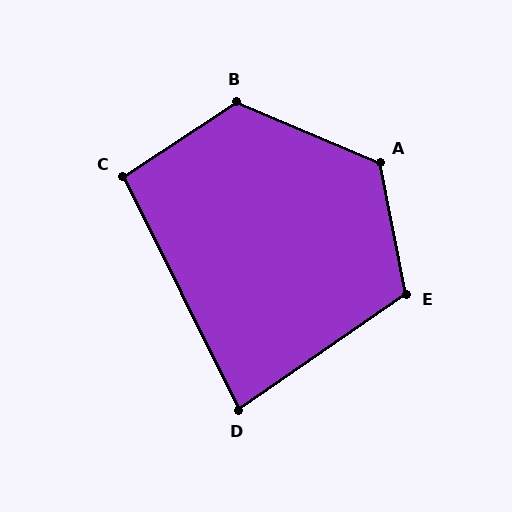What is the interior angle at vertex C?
Approximately 97 degrees (obtuse).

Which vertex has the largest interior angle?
A, at approximately 124 degrees.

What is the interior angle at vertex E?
Approximately 113 degrees (obtuse).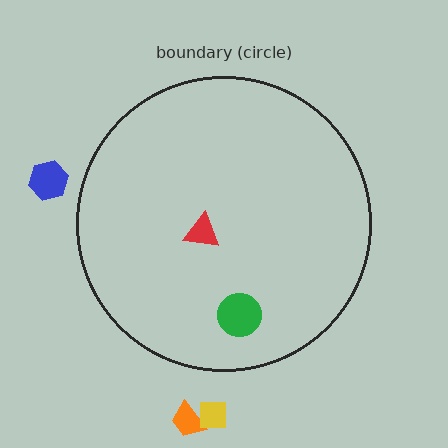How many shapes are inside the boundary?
2 inside, 3 outside.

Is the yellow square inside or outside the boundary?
Outside.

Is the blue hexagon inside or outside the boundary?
Outside.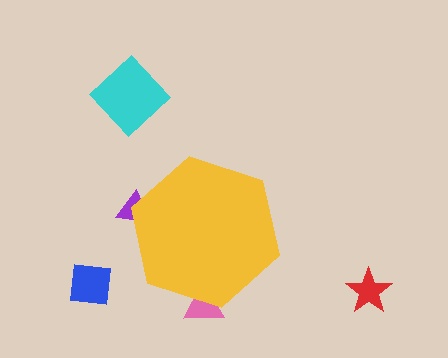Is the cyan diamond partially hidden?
No, the cyan diamond is fully visible.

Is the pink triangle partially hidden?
Yes, the pink triangle is partially hidden behind the yellow hexagon.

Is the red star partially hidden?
No, the red star is fully visible.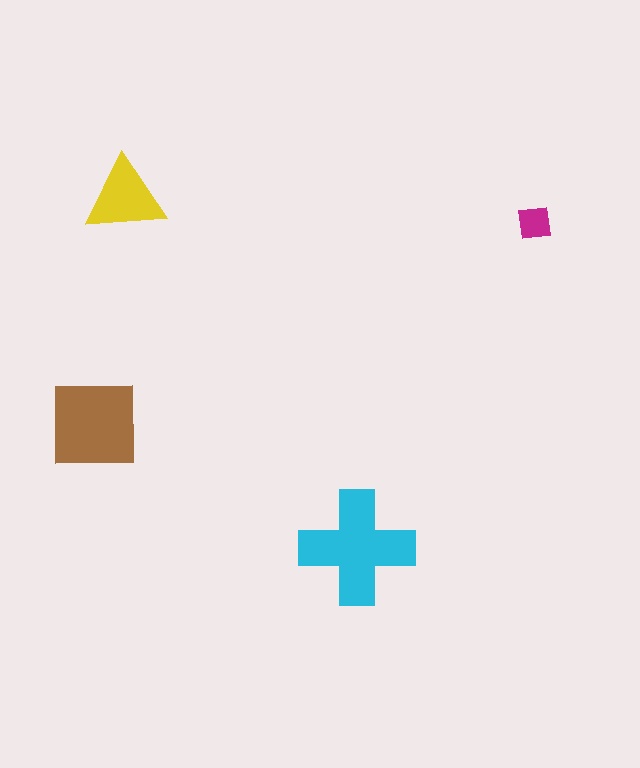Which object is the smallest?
The magenta square.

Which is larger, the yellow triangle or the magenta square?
The yellow triangle.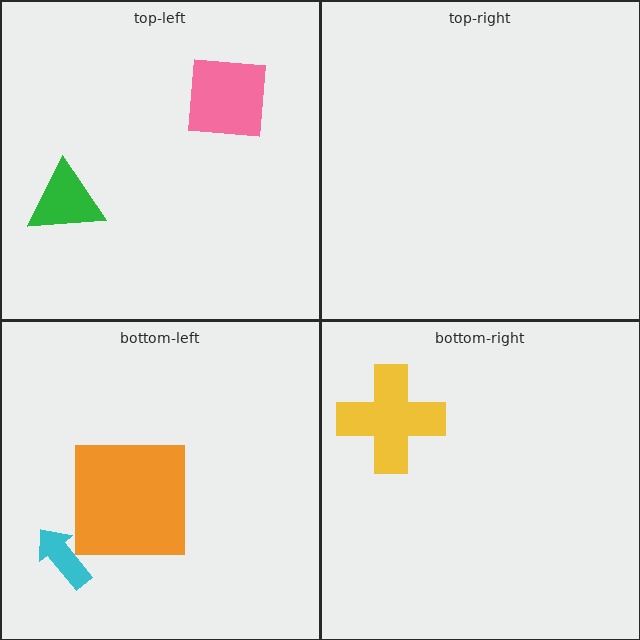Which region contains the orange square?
The bottom-left region.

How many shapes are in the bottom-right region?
1.